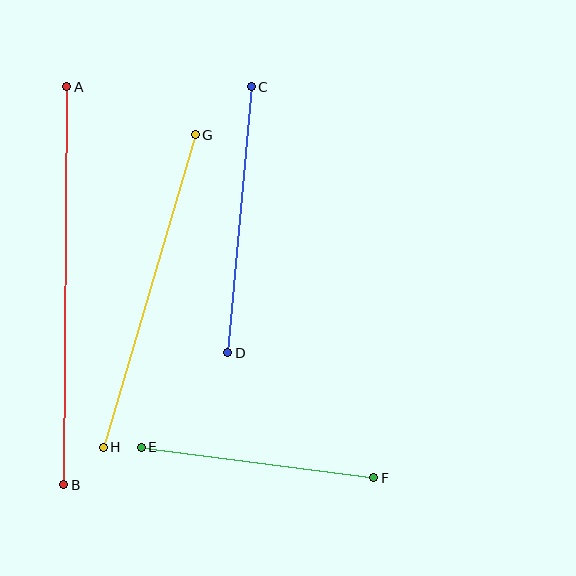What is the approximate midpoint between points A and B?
The midpoint is at approximately (65, 286) pixels.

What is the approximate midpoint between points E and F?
The midpoint is at approximately (257, 462) pixels.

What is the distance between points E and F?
The distance is approximately 234 pixels.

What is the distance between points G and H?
The distance is approximately 326 pixels.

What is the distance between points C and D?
The distance is approximately 267 pixels.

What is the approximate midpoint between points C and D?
The midpoint is at approximately (240, 220) pixels.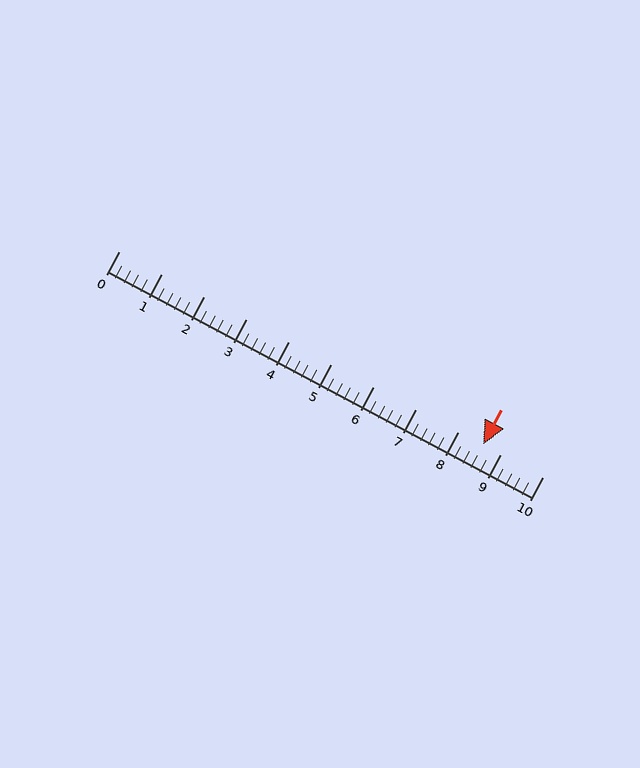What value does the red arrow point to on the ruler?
The red arrow points to approximately 8.6.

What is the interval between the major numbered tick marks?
The major tick marks are spaced 1 units apart.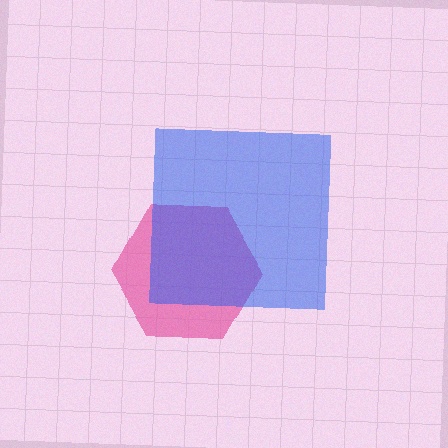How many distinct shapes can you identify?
There are 2 distinct shapes: a pink hexagon, a blue square.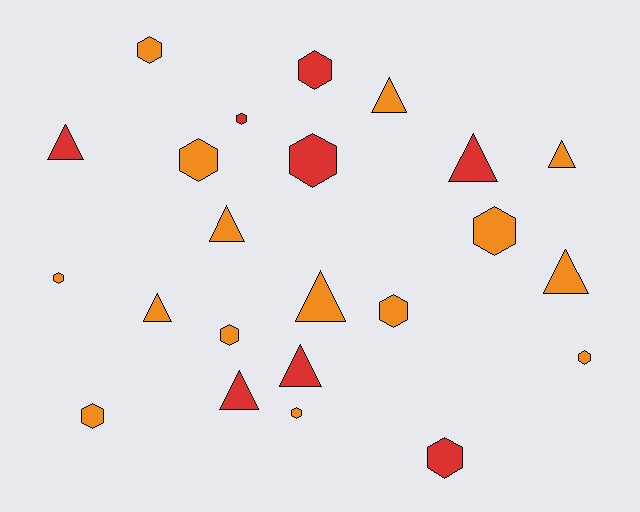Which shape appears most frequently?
Hexagon, with 13 objects.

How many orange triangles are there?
There are 6 orange triangles.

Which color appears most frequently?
Orange, with 15 objects.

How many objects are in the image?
There are 23 objects.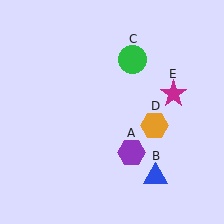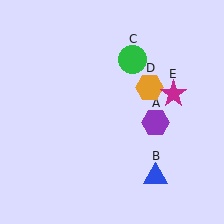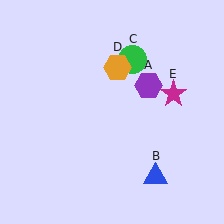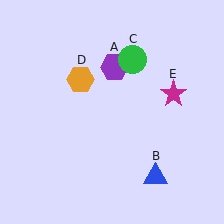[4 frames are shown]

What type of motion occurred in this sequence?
The purple hexagon (object A), orange hexagon (object D) rotated counterclockwise around the center of the scene.